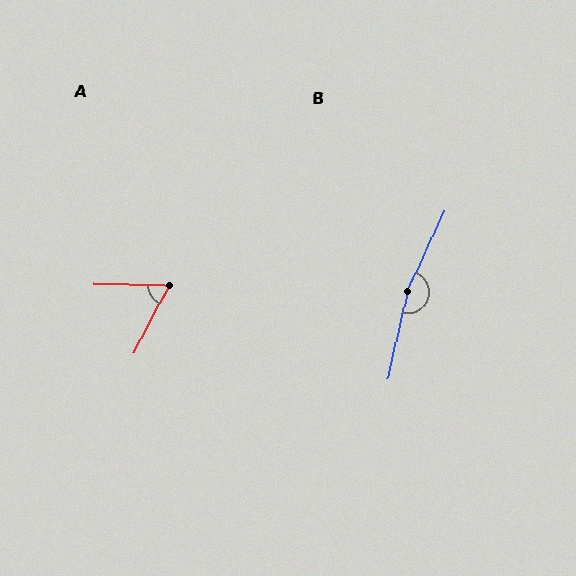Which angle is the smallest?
A, at approximately 63 degrees.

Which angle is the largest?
B, at approximately 168 degrees.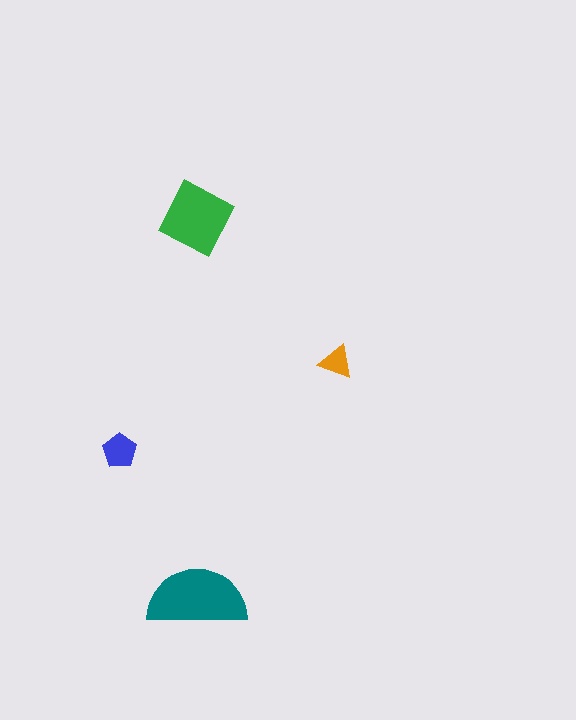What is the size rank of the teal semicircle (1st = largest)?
1st.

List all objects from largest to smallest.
The teal semicircle, the green diamond, the blue pentagon, the orange triangle.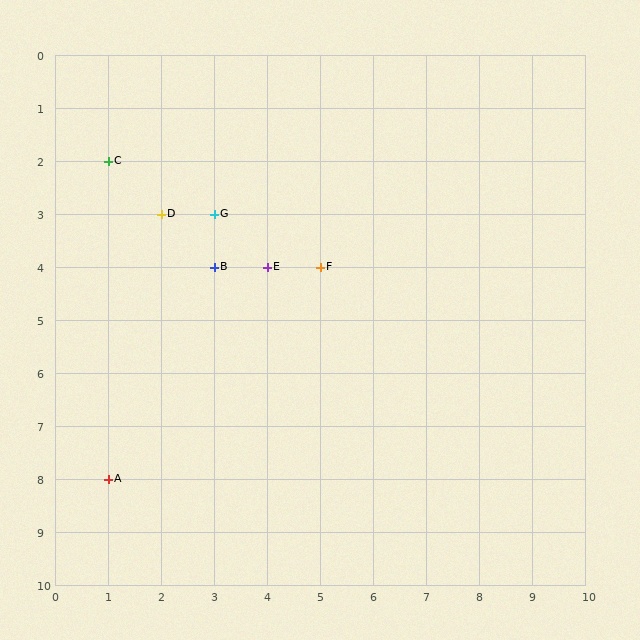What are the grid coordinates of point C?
Point C is at grid coordinates (1, 2).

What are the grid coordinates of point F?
Point F is at grid coordinates (5, 4).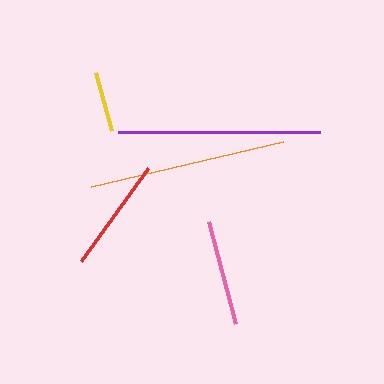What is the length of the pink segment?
The pink segment is approximately 105 pixels long.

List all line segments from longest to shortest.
From longest to shortest: purple, orange, red, pink, yellow.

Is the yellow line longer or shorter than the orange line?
The orange line is longer than the yellow line.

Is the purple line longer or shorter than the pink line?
The purple line is longer than the pink line.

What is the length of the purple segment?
The purple segment is approximately 202 pixels long.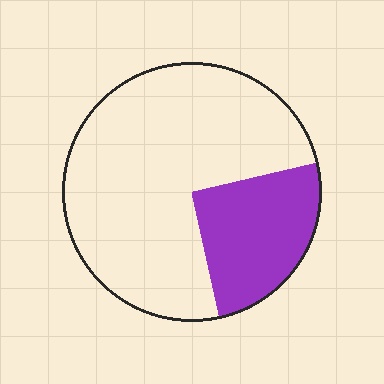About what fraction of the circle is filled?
About one quarter (1/4).